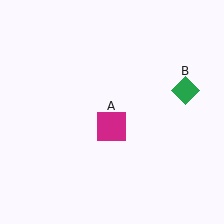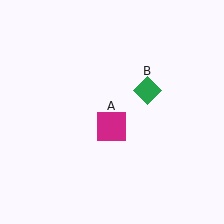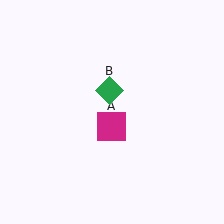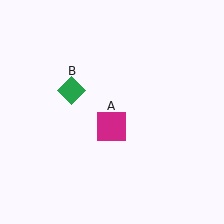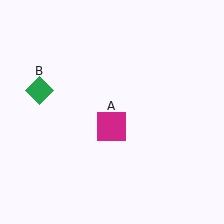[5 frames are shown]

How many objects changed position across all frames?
1 object changed position: green diamond (object B).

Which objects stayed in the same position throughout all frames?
Magenta square (object A) remained stationary.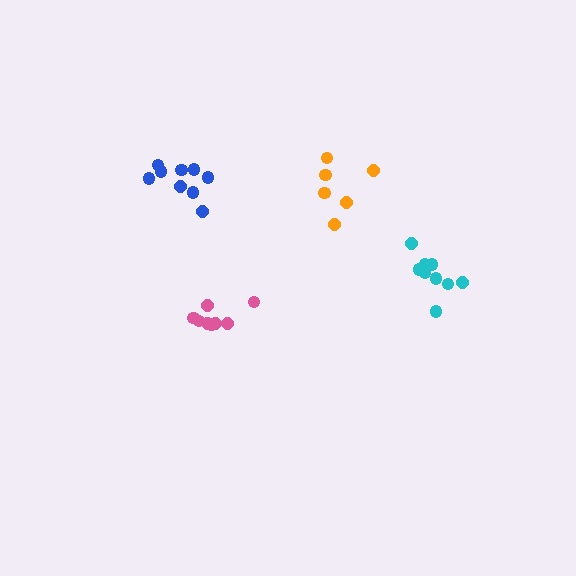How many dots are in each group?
Group 1: 6 dots, Group 2: 9 dots, Group 3: 8 dots, Group 4: 9 dots (32 total).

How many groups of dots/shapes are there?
There are 4 groups.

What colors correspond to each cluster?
The clusters are colored: orange, blue, pink, cyan.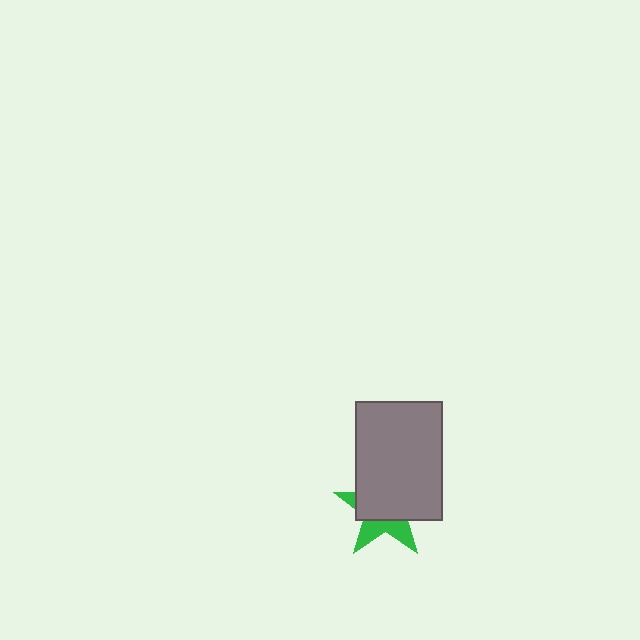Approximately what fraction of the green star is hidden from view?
Roughly 64% of the green star is hidden behind the gray rectangle.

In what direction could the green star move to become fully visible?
The green star could move down. That would shift it out from behind the gray rectangle entirely.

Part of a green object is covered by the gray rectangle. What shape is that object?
It is a star.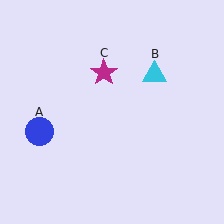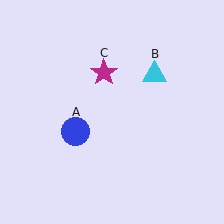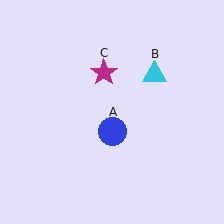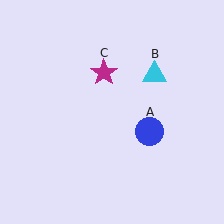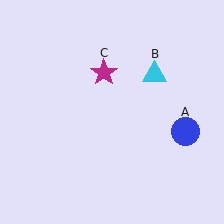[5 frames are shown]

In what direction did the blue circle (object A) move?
The blue circle (object A) moved right.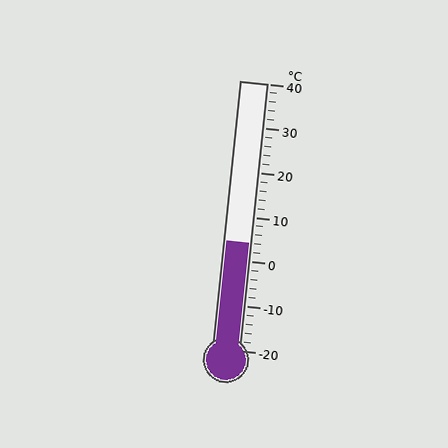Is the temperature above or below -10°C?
The temperature is above -10°C.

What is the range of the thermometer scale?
The thermometer scale ranges from -20°C to 40°C.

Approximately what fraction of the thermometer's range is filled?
The thermometer is filled to approximately 40% of its range.